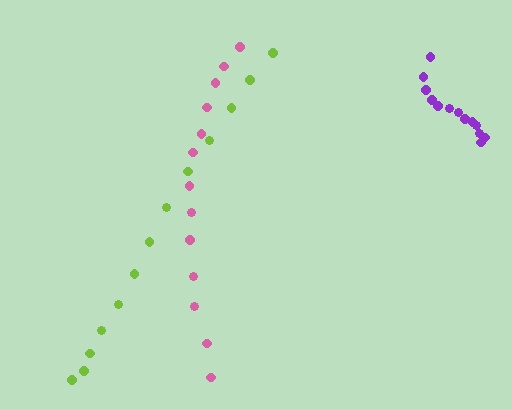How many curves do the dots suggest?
There are 3 distinct paths.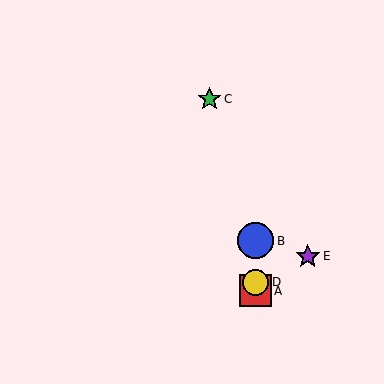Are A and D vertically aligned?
Yes, both are at x≈255.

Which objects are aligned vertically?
Objects A, B, D are aligned vertically.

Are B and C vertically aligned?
No, B is at x≈255 and C is at x≈209.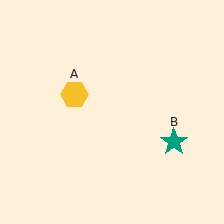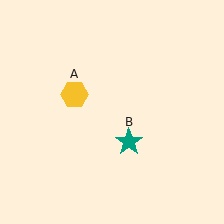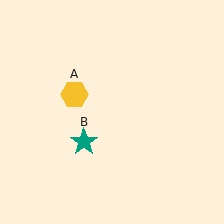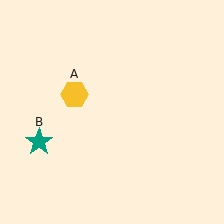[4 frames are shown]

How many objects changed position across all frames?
1 object changed position: teal star (object B).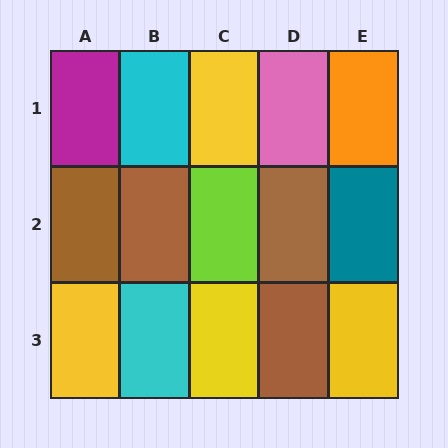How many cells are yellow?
4 cells are yellow.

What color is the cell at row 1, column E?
Orange.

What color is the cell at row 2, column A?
Brown.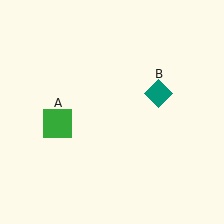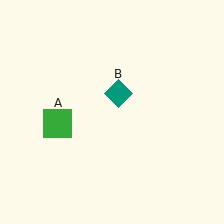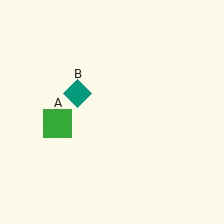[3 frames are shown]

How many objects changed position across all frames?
1 object changed position: teal diamond (object B).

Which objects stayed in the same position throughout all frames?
Green square (object A) remained stationary.